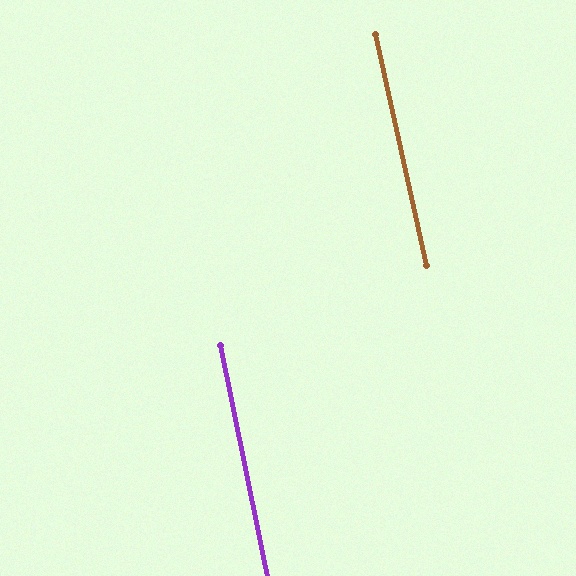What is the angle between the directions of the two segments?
Approximately 1 degree.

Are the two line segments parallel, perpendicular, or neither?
Parallel — their directions differ by only 1.2°.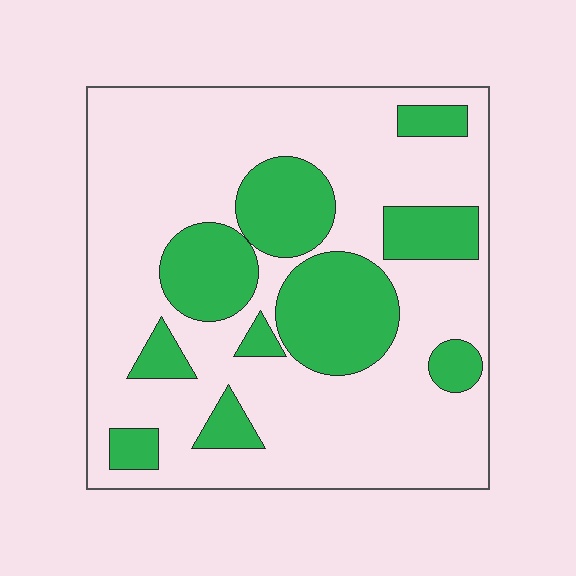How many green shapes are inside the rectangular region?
10.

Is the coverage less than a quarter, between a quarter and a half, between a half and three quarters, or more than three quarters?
Between a quarter and a half.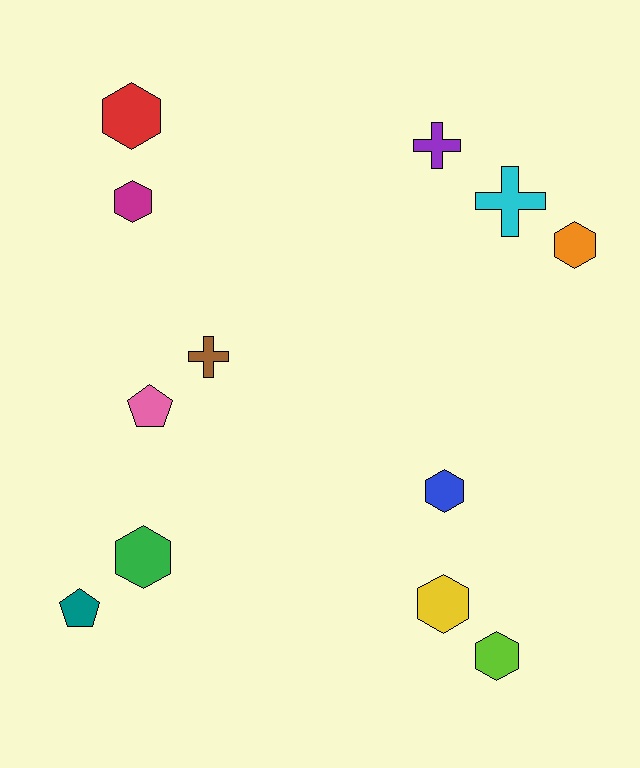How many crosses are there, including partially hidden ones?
There are 3 crosses.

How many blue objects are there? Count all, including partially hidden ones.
There is 1 blue object.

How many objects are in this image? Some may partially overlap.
There are 12 objects.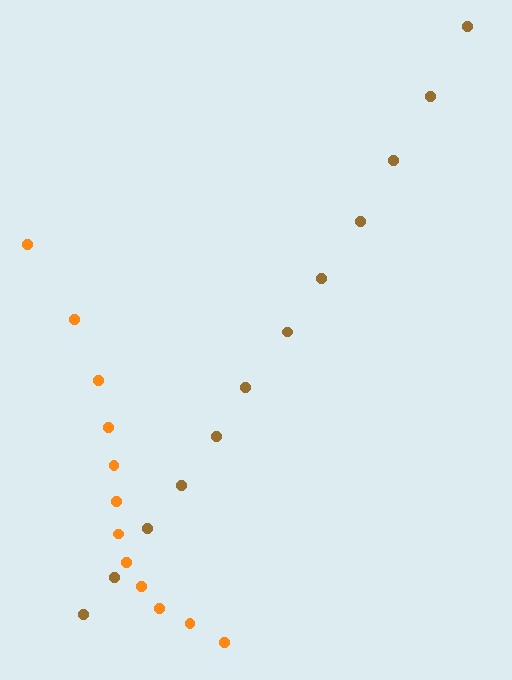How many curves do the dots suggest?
There are 2 distinct paths.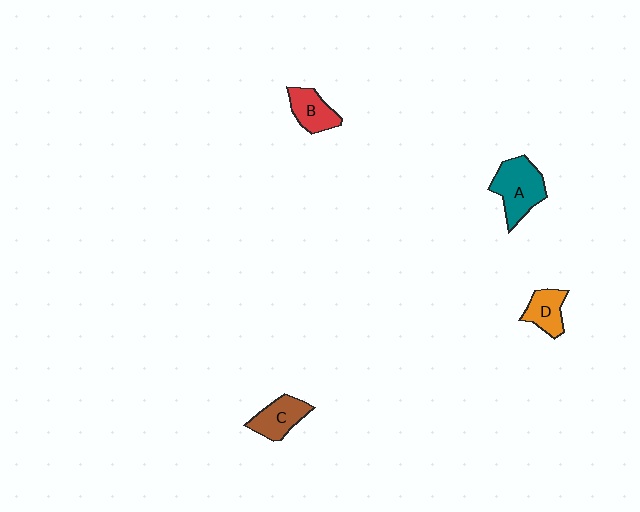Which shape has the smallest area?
Shape D (orange).